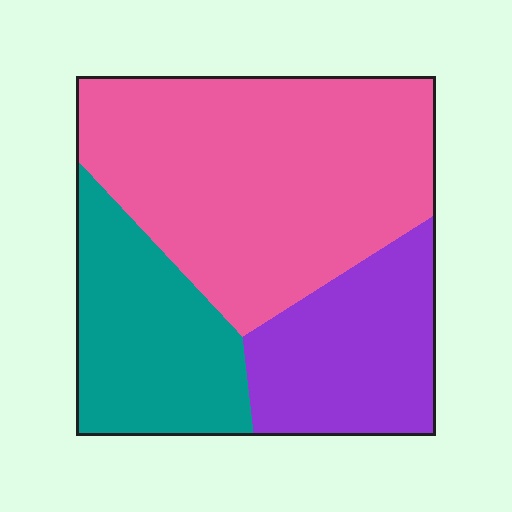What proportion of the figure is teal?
Teal covers about 25% of the figure.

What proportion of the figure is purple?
Purple takes up less than a quarter of the figure.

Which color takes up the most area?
Pink, at roughly 50%.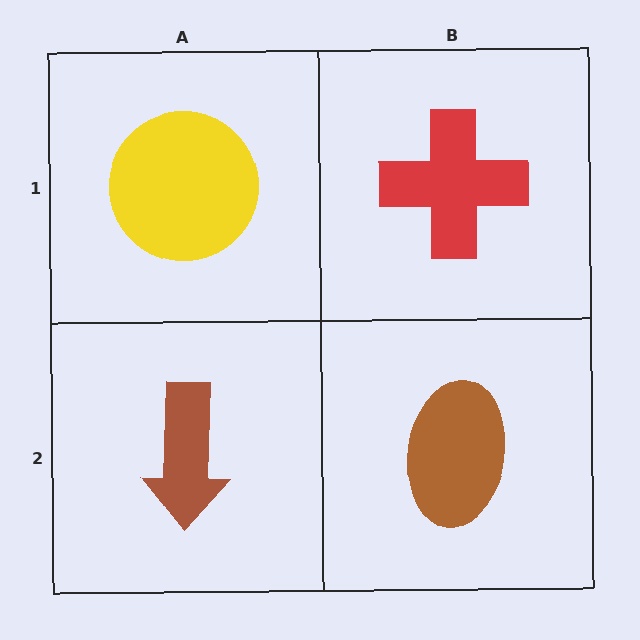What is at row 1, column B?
A red cross.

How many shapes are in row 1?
2 shapes.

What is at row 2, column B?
A brown ellipse.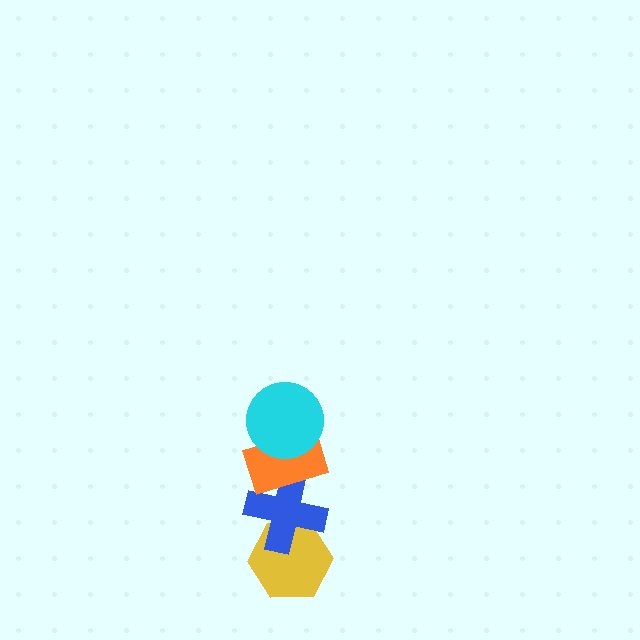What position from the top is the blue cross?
The blue cross is 3rd from the top.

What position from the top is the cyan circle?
The cyan circle is 1st from the top.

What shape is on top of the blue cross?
The orange rectangle is on top of the blue cross.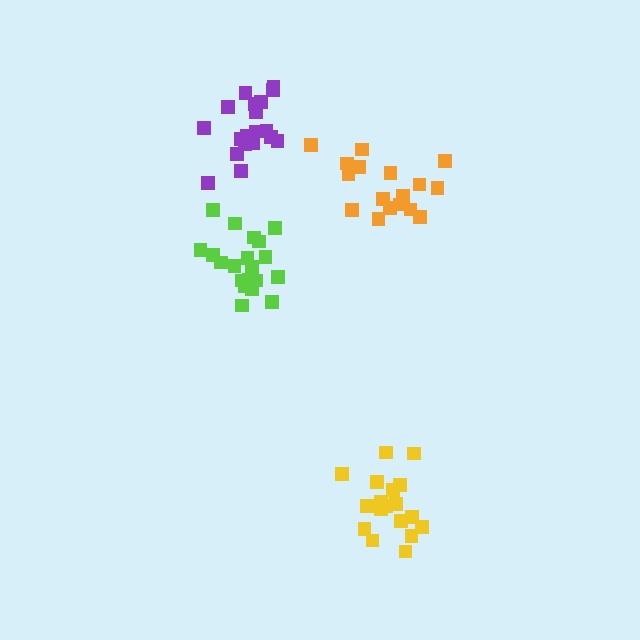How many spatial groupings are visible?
There are 4 spatial groupings.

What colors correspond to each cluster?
The clusters are colored: yellow, purple, orange, lime.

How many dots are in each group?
Group 1: 18 dots, Group 2: 20 dots, Group 3: 17 dots, Group 4: 20 dots (75 total).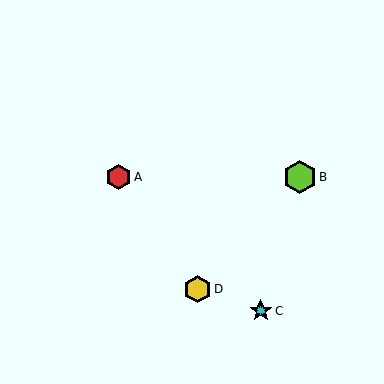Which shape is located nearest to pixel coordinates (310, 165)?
The lime hexagon (labeled B) at (300, 177) is nearest to that location.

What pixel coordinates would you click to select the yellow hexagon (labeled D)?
Click at (198, 289) to select the yellow hexagon D.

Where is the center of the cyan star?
The center of the cyan star is at (261, 311).